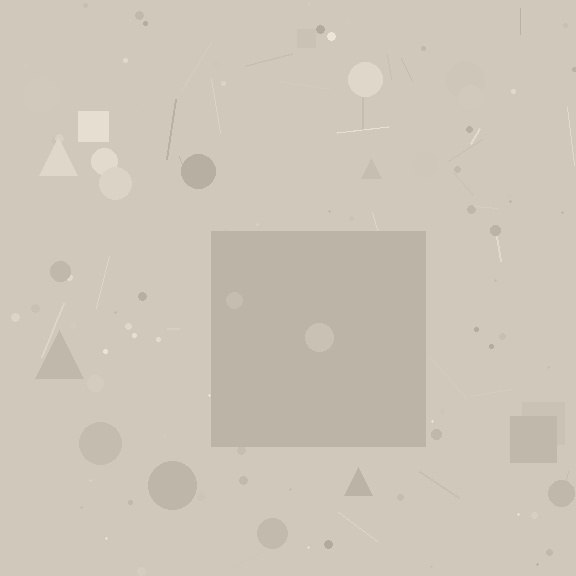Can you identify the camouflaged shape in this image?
The camouflaged shape is a square.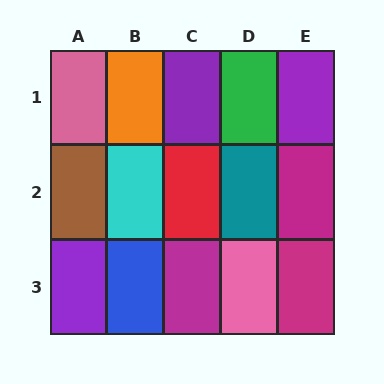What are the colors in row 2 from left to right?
Brown, cyan, red, teal, magenta.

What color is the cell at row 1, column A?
Pink.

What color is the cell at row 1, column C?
Purple.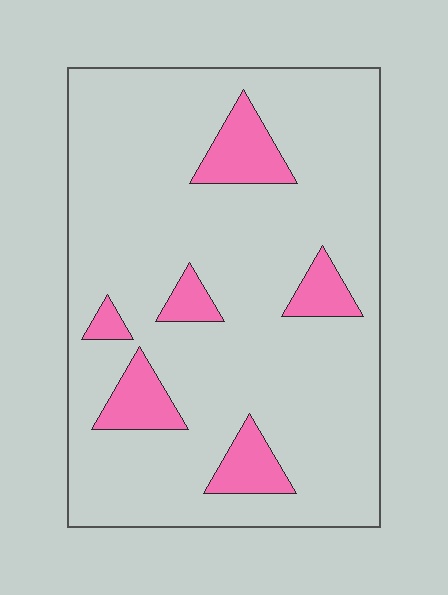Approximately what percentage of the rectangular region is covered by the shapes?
Approximately 15%.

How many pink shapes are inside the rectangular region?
6.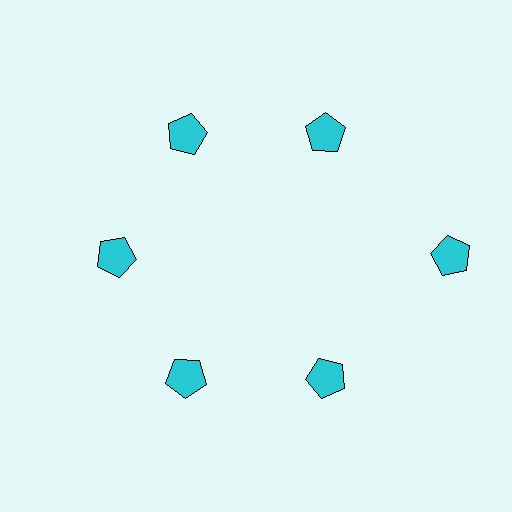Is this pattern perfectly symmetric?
No. The 6 cyan pentagons are arranged in a ring, but one element near the 3 o'clock position is pushed outward from the center, breaking the 6-fold rotational symmetry.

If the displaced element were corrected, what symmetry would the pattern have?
It would have 6-fold rotational symmetry — the pattern would map onto itself every 60 degrees.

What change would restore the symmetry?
The symmetry would be restored by moving it inward, back onto the ring so that all 6 pentagons sit at equal angles and equal distance from the center.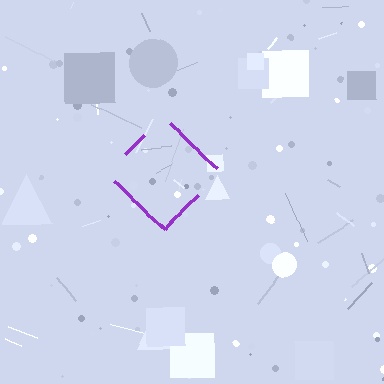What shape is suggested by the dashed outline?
The dashed outline suggests a diamond.